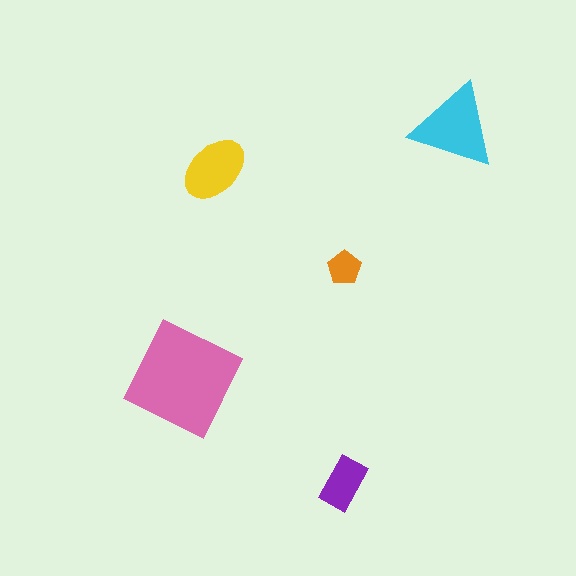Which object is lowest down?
The purple rectangle is bottommost.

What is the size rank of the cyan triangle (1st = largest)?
2nd.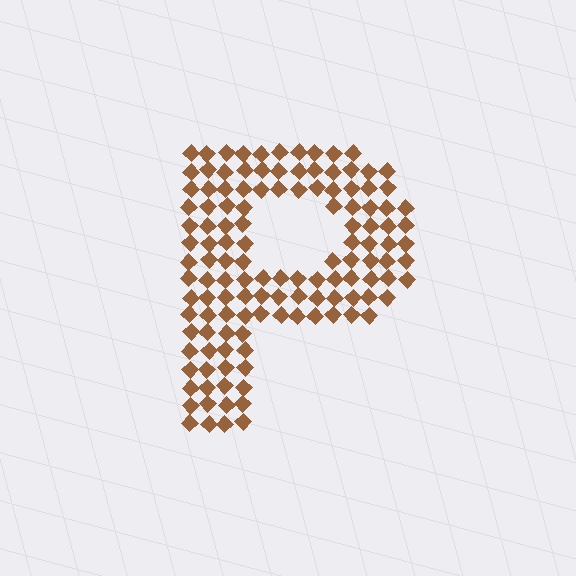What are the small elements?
The small elements are diamonds.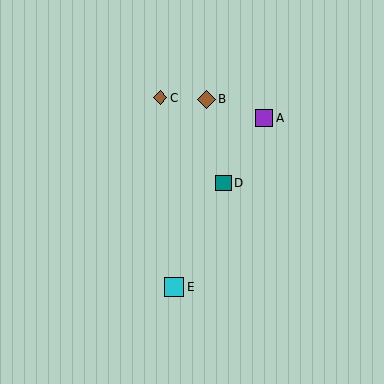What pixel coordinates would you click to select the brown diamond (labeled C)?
Click at (160, 98) to select the brown diamond C.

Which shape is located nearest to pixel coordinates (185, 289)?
The cyan square (labeled E) at (174, 287) is nearest to that location.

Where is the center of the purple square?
The center of the purple square is at (264, 118).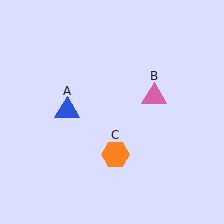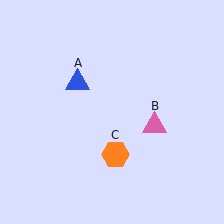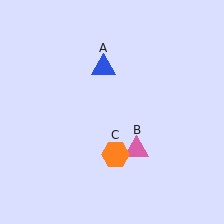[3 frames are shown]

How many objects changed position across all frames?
2 objects changed position: blue triangle (object A), pink triangle (object B).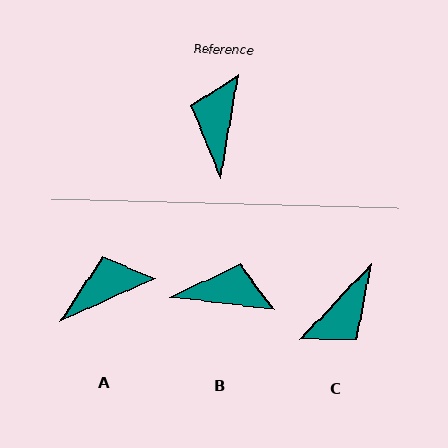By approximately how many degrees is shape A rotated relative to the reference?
Approximately 56 degrees clockwise.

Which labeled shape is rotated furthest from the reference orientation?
C, about 146 degrees away.